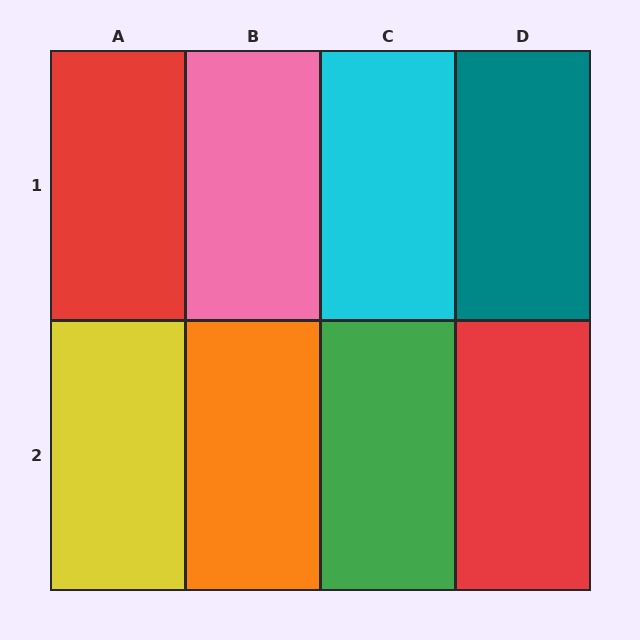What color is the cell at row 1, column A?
Red.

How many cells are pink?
1 cell is pink.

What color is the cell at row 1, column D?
Teal.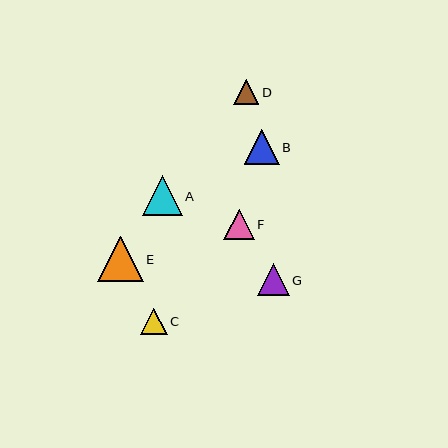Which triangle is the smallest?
Triangle D is the smallest with a size of approximately 25 pixels.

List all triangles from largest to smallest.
From largest to smallest: E, A, B, G, F, C, D.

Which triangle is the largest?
Triangle E is the largest with a size of approximately 45 pixels.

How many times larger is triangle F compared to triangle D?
Triangle F is approximately 1.2 times the size of triangle D.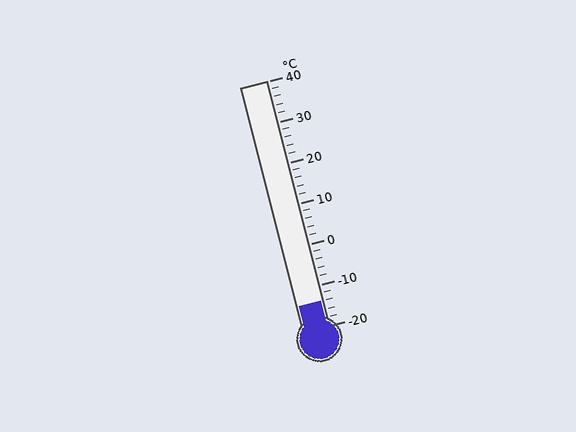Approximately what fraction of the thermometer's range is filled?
The thermometer is filled to approximately 10% of its range.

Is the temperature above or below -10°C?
The temperature is below -10°C.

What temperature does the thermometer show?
The thermometer shows approximately -14°C.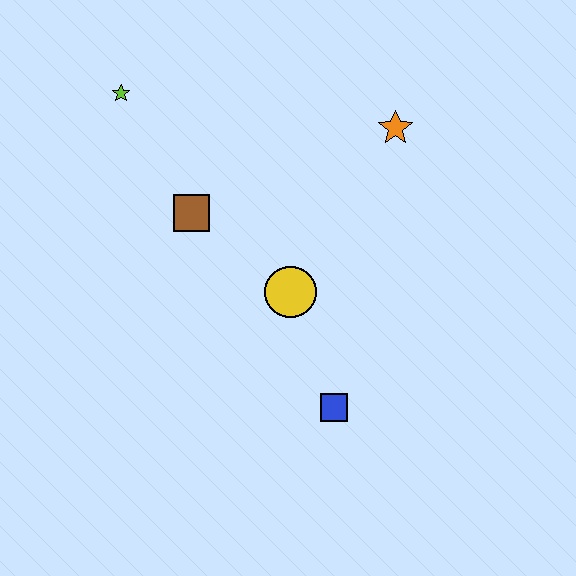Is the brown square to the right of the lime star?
Yes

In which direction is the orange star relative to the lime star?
The orange star is to the right of the lime star.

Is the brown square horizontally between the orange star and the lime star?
Yes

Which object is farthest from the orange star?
The blue square is farthest from the orange star.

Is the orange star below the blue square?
No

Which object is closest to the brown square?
The yellow circle is closest to the brown square.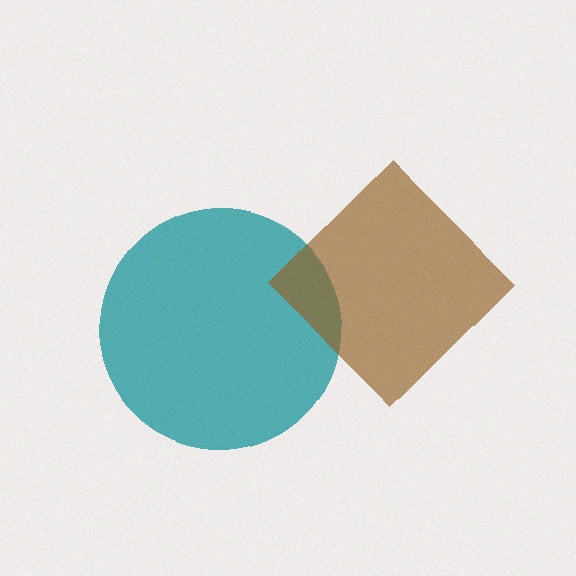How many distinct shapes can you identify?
There are 2 distinct shapes: a teal circle, a brown diamond.